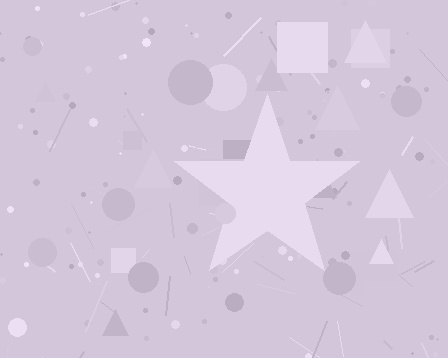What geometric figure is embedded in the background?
A star is embedded in the background.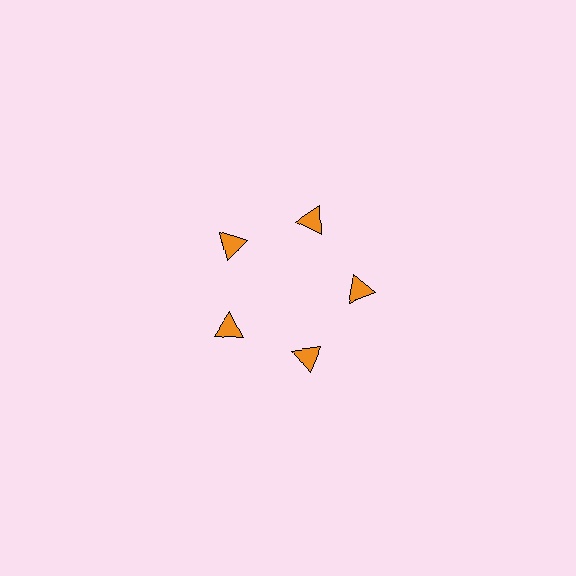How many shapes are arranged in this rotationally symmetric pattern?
There are 5 shapes, arranged in 5 groups of 1.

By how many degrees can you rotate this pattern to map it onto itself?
The pattern maps onto itself every 72 degrees of rotation.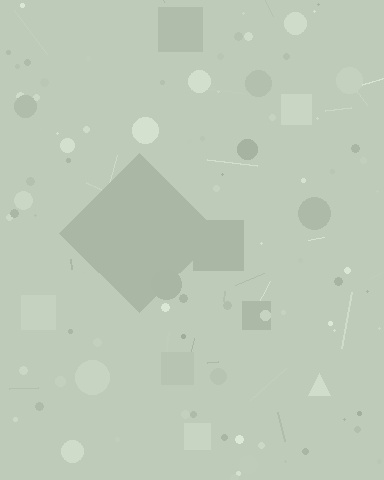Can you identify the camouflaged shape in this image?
The camouflaged shape is a diamond.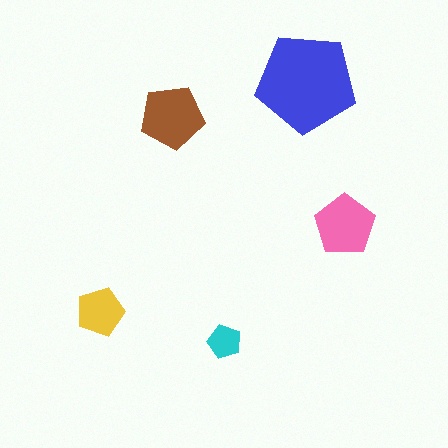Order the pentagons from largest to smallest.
the blue one, the brown one, the pink one, the yellow one, the cyan one.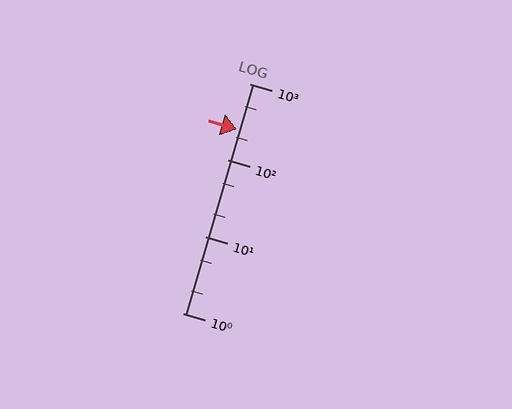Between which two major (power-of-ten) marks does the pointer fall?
The pointer is between 100 and 1000.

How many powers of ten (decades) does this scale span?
The scale spans 3 decades, from 1 to 1000.